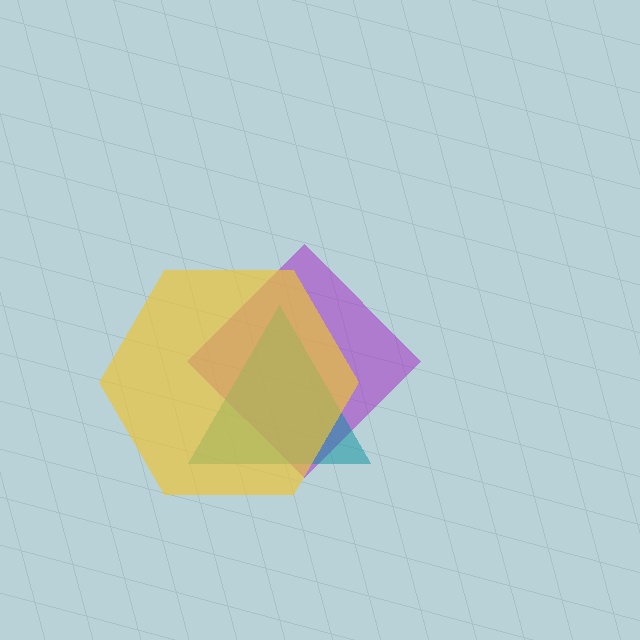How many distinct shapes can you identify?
There are 3 distinct shapes: a purple diamond, a teal triangle, a yellow hexagon.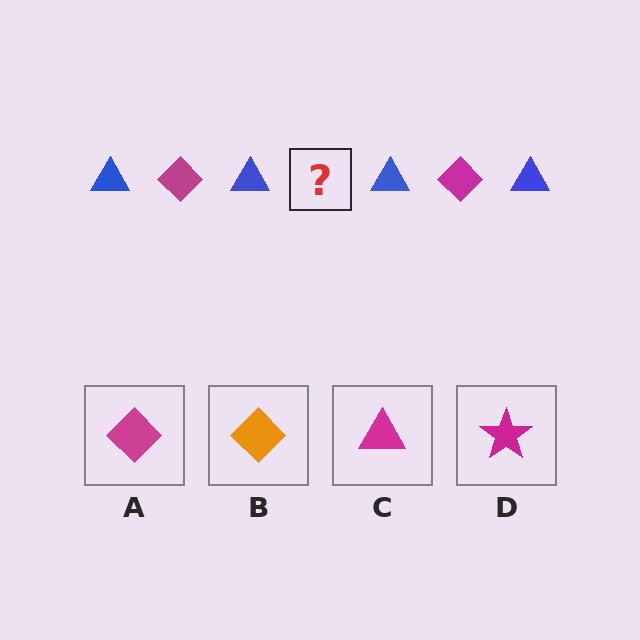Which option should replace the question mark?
Option A.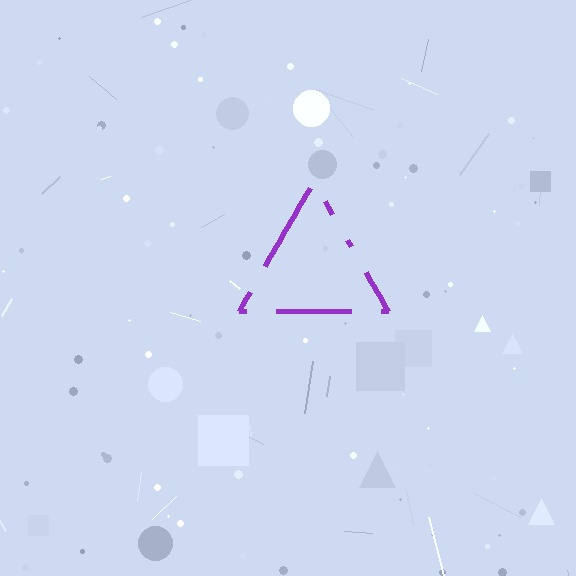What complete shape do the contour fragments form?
The contour fragments form a triangle.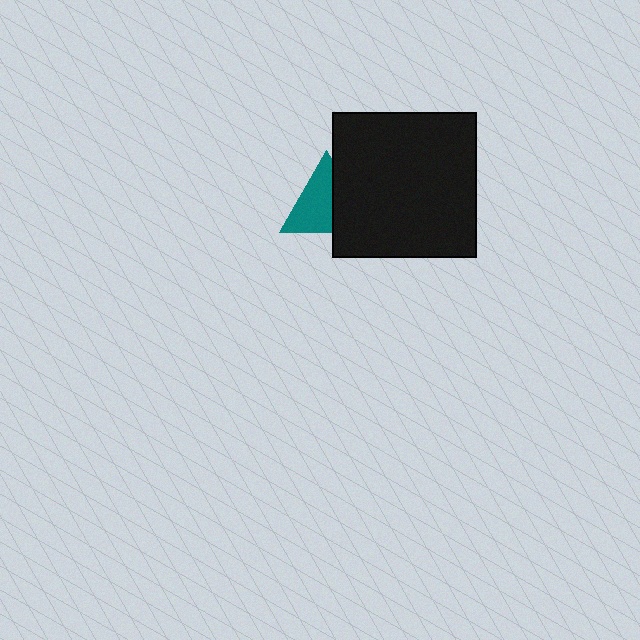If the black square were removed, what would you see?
You would see the complete teal triangle.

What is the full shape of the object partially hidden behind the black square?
The partially hidden object is a teal triangle.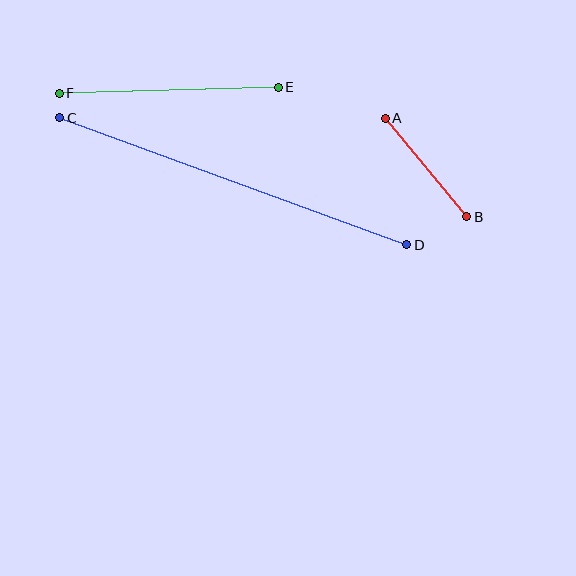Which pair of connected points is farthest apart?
Points C and D are farthest apart.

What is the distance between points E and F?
The distance is approximately 219 pixels.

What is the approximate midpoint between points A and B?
The midpoint is at approximately (426, 168) pixels.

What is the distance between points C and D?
The distance is approximately 370 pixels.